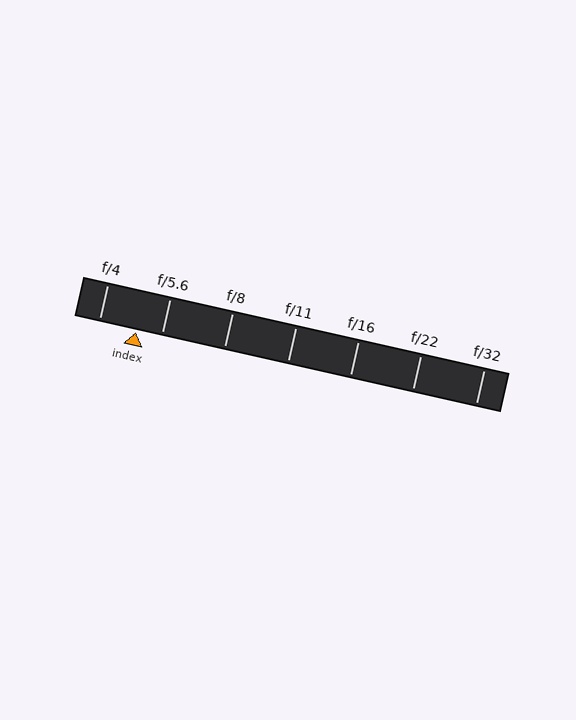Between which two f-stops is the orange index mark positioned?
The index mark is between f/4 and f/5.6.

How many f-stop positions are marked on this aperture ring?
There are 7 f-stop positions marked.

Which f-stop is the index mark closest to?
The index mark is closest to f/5.6.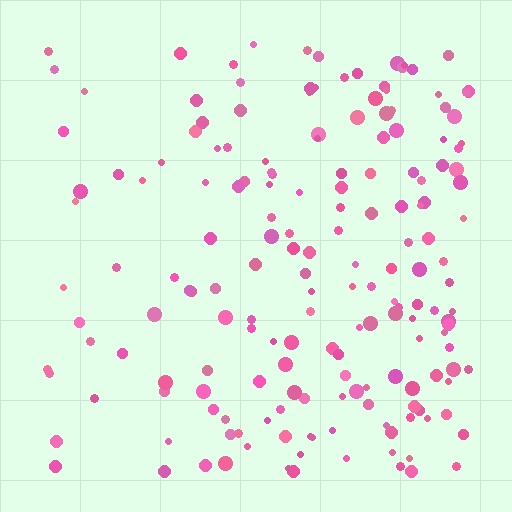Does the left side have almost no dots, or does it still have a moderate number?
Still a moderate number, just noticeably fewer than the right.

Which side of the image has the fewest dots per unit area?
The left.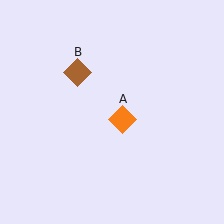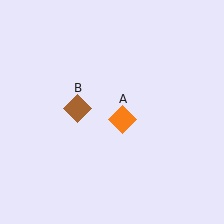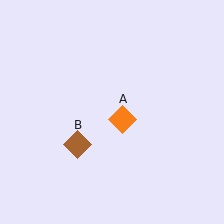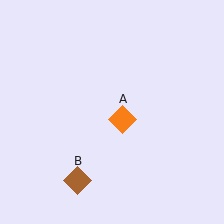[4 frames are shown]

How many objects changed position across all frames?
1 object changed position: brown diamond (object B).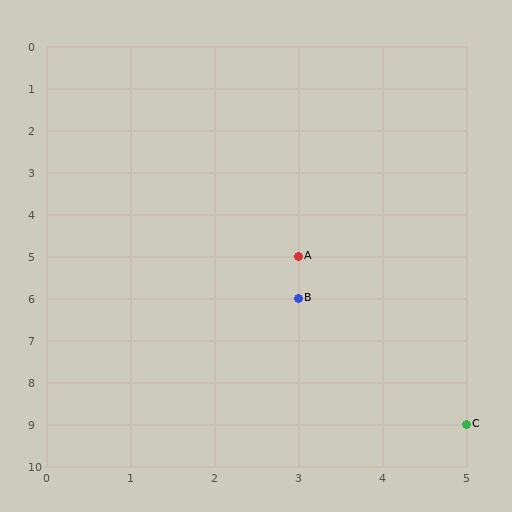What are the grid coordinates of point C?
Point C is at grid coordinates (5, 9).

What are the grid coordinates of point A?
Point A is at grid coordinates (3, 5).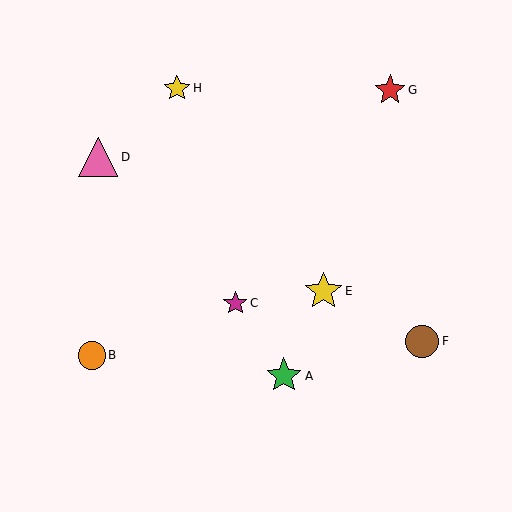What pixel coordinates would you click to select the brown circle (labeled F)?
Click at (422, 341) to select the brown circle F.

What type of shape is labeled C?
Shape C is a magenta star.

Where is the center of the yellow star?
The center of the yellow star is at (323, 291).